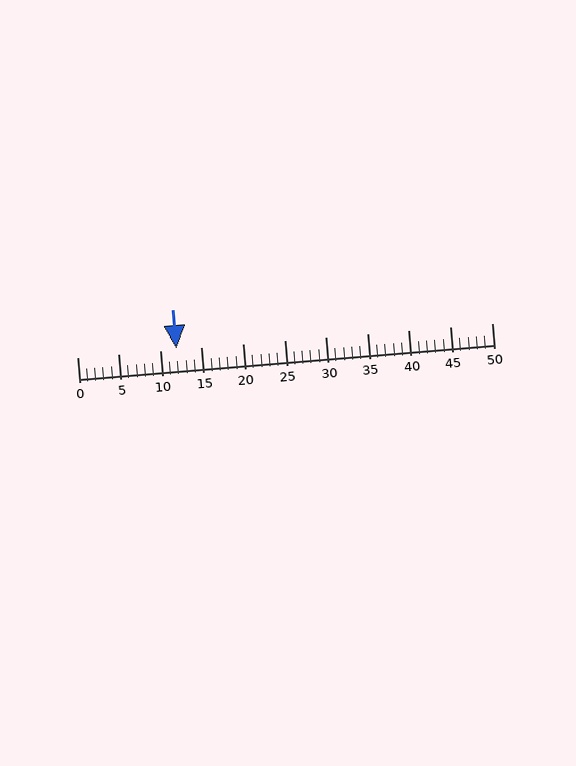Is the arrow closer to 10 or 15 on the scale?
The arrow is closer to 10.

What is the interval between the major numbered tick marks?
The major tick marks are spaced 5 units apart.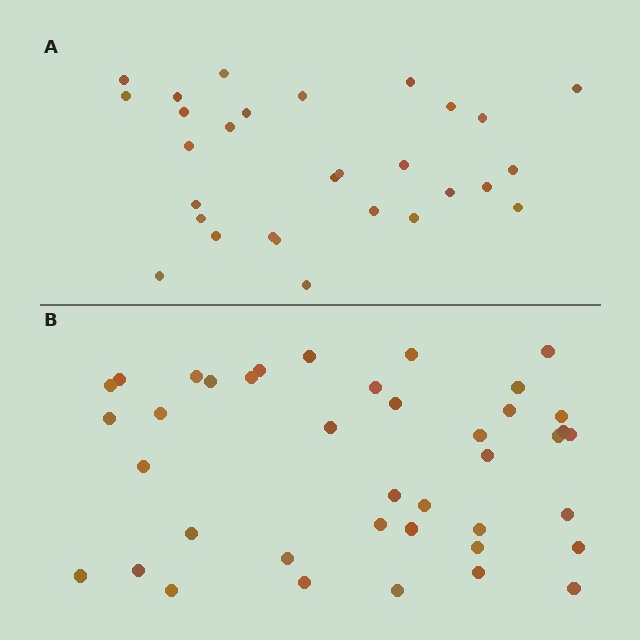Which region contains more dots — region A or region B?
Region B (the bottom region) has more dots.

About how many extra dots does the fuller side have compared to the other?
Region B has roughly 12 or so more dots than region A.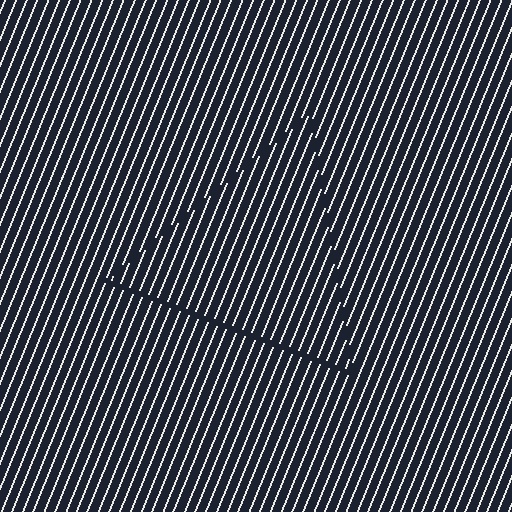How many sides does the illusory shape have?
3 sides — the line-ends trace a triangle.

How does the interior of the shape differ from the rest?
The interior of the shape contains the same grating, shifted by half a period — the contour is defined by the phase discontinuity where line-ends from the inner and outer gratings abut.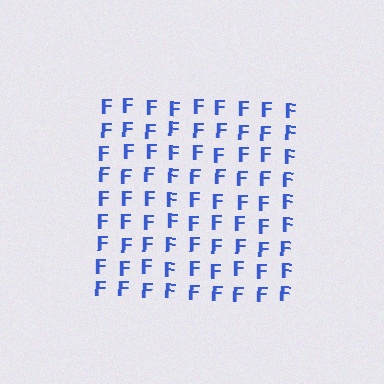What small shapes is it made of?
It is made of small letter F's.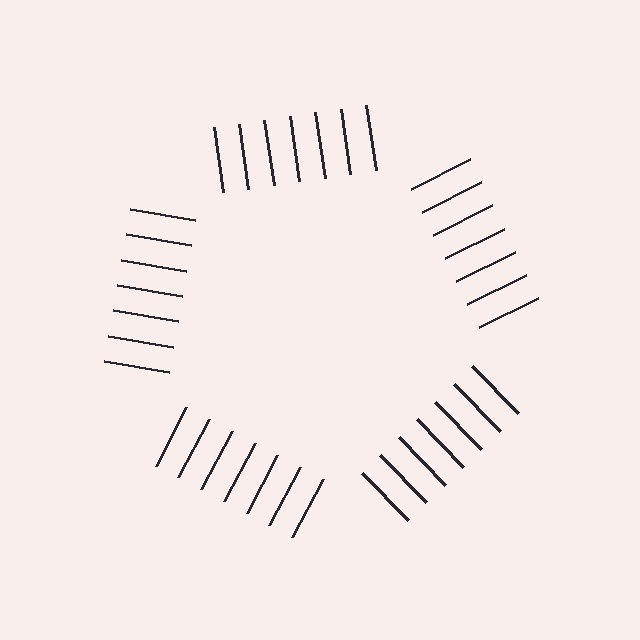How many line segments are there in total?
35 — 7 along each of the 5 edges.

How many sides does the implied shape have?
5 sides — the line-ends trace a pentagon.